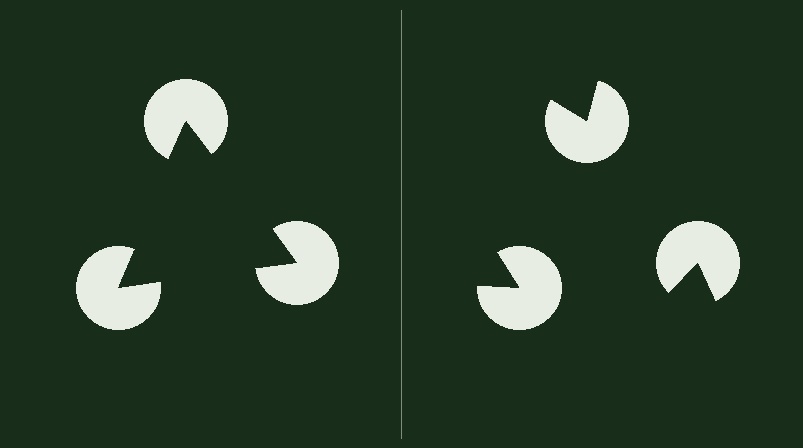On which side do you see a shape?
An illusory triangle appears on the left side. On the right side the wedge cuts are rotated, so no coherent shape forms.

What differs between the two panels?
The pac-man discs are positioned identically on both sides; only the wedge orientations differ. On the left they align to a triangle; on the right they are misaligned.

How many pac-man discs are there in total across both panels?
6 — 3 on each side.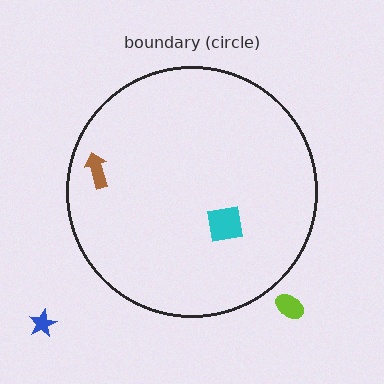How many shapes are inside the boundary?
2 inside, 2 outside.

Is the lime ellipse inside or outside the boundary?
Outside.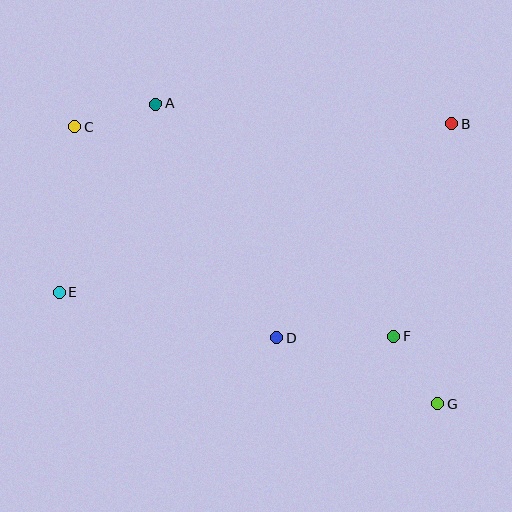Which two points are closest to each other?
Points F and G are closest to each other.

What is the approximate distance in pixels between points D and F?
The distance between D and F is approximately 117 pixels.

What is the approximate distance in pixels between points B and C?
The distance between B and C is approximately 377 pixels.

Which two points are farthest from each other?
Points C and G are farthest from each other.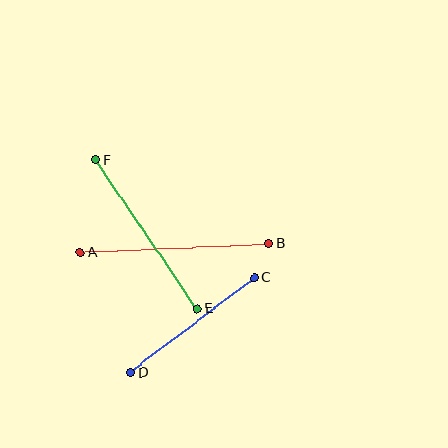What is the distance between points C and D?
The distance is approximately 156 pixels.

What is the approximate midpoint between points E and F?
The midpoint is at approximately (146, 234) pixels.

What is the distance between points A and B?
The distance is approximately 189 pixels.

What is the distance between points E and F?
The distance is approximately 180 pixels.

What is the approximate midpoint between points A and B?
The midpoint is at approximately (174, 248) pixels.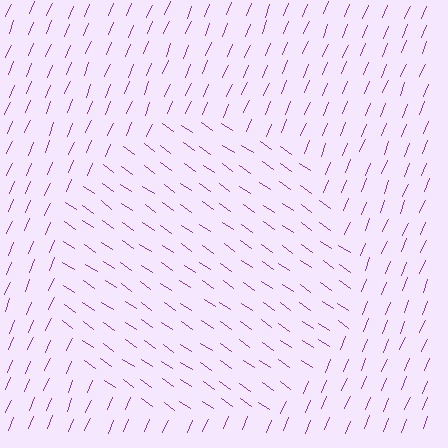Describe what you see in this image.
The image is filled with small purple line segments. A circle region in the image has lines oriented differently from the surrounding lines, creating a visible texture boundary.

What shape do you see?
I see a circle.